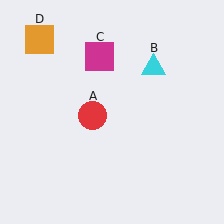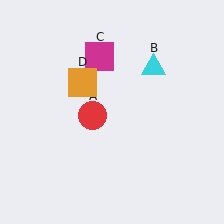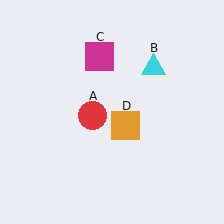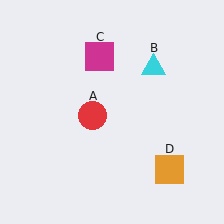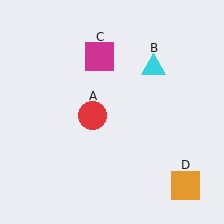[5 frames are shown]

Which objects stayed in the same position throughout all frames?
Red circle (object A) and cyan triangle (object B) and magenta square (object C) remained stationary.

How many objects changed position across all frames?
1 object changed position: orange square (object D).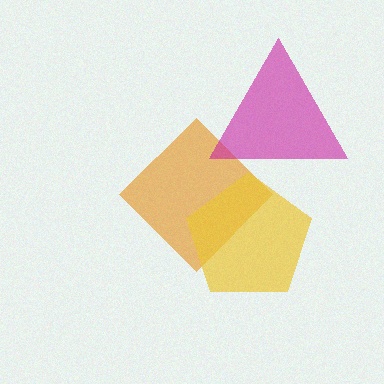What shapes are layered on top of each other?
The layered shapes are: an orange diamond, a magenta triangle, a yellow pentagon.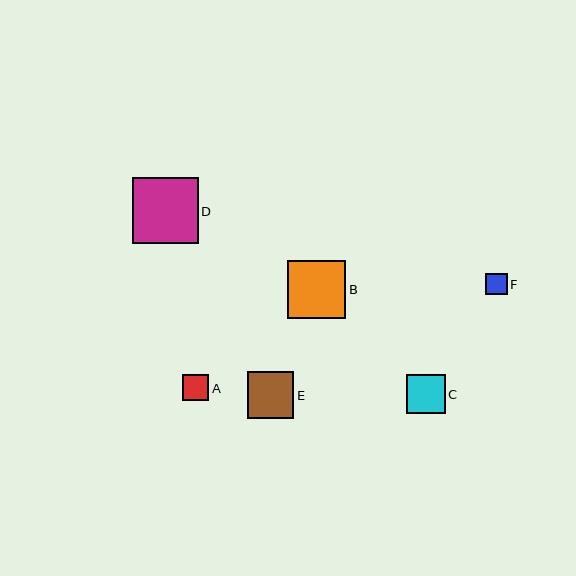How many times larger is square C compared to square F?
Square C is approximately 1.8 times the size of square F.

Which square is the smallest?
Square F is the smallest with a size of approximately 21 pixels.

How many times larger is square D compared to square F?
Square D is approximately 3.1 times the size of square F.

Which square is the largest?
Square D is the largest with a size of approximately 65 pixels.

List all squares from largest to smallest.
From largest to smallest: D, B, E, C, A, F.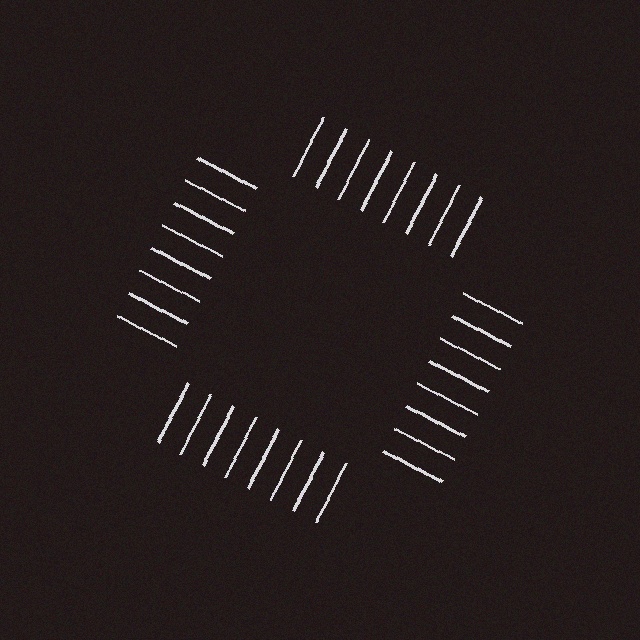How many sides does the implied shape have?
4 sides — the line-ends trace a square.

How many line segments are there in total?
32 — 8 along each of the 4 edges.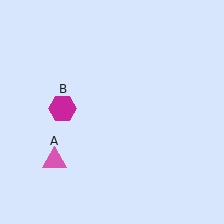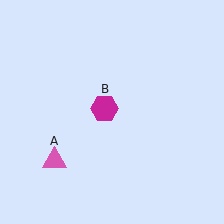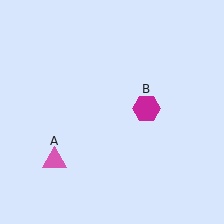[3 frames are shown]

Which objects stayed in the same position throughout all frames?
Pink triangle (object A) remained stationary.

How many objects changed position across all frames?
1 object changed position: magenta hexagon (object B).